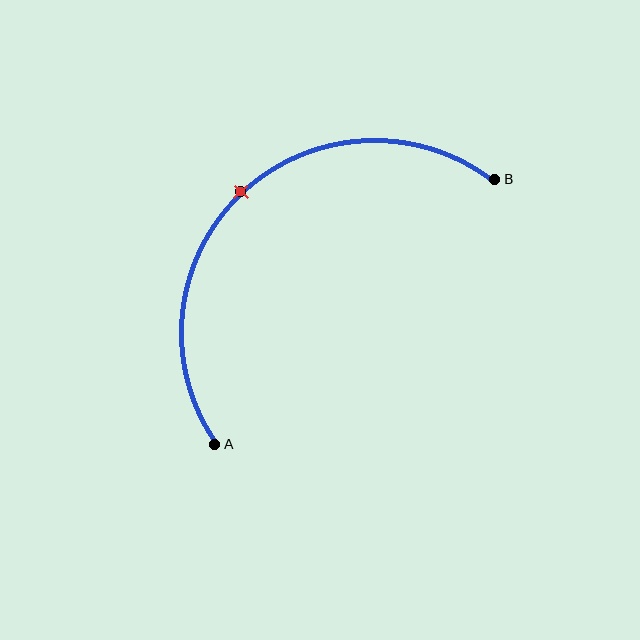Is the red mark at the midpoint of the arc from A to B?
Yes. The red mark lies on the arc at equal arc-length from both A and B — it is the arc midpoint.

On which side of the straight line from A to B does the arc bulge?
The arc bulges above and to the left of the straight line connecting A and B.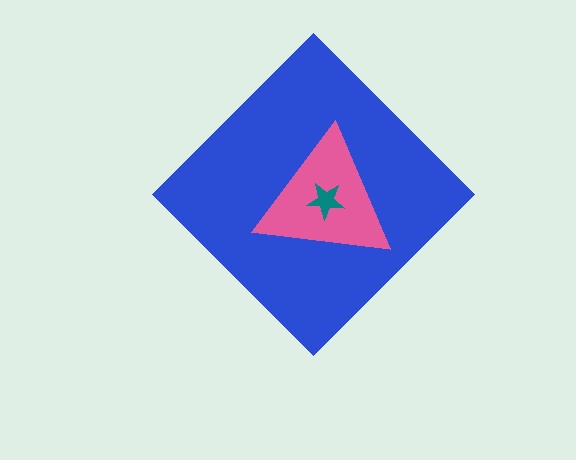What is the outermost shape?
The blue diamond.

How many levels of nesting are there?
3.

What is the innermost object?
The teal star.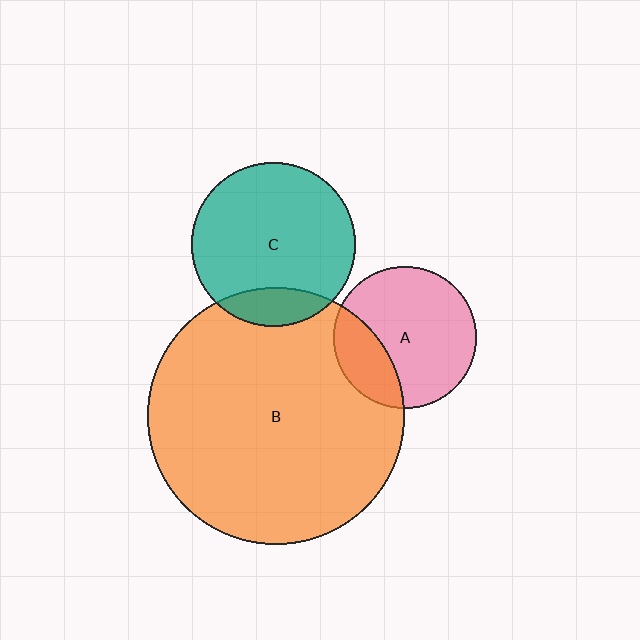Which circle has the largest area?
Circle B (orange).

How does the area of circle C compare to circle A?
Approximately 1.3 times.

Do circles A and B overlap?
Yes.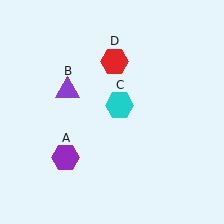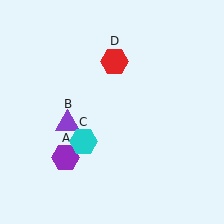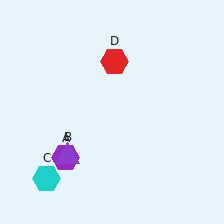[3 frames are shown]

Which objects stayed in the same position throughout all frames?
Purple hexagon (object A) and red hexagon (object D) remained stationary.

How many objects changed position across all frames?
2 objects changed position: purple triangle (object B), cyan hexagon (object C).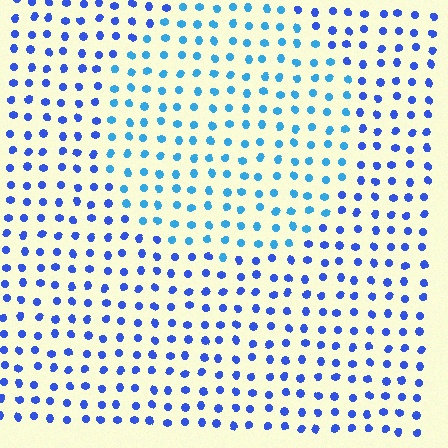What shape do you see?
I see a circle.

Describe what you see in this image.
The image is filled with small blue elements in a uniform arrangement. A circle-shaped region is visible where the elements are tinted to a slightly different hue, forming a subtle color boundary.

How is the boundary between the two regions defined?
The boundary is defined purely by a slight shift in hue (about 29 degrees). Spacing, size, and orientation are identical on both sides.